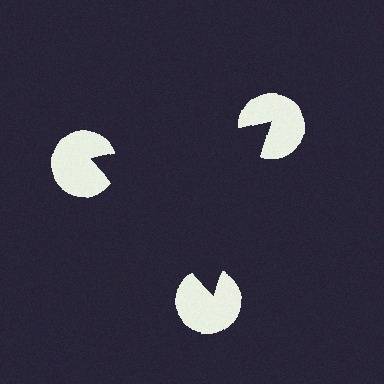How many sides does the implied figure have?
3 sides.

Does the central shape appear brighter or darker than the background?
It typically appears slightly darker than the background, even though no actual brightness change is drawn.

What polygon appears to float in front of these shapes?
An illusory triangle — its edges are inferred from the aligned wedge cuts in the pac-man discs, not physically drawn.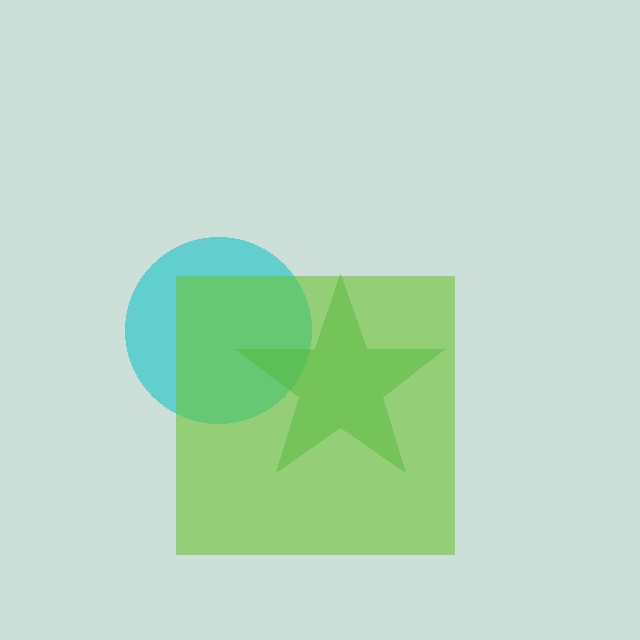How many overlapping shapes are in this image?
There are 3 overlapping shapes in the image.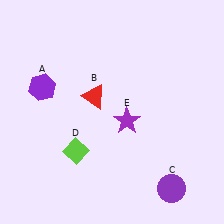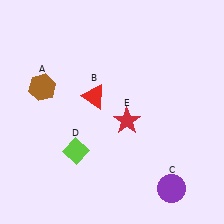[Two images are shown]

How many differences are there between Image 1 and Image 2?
There are 2 differences between the two images.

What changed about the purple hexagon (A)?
In Image 1, A is purple. In Image 2, it changed to brown.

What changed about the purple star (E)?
In Image 1, E is purple. In Image 2, it changed to red.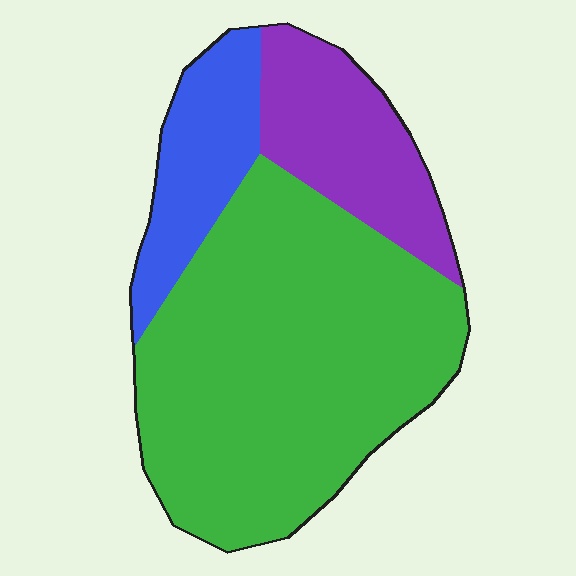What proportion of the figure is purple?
Purple takes up between a sixth and a third of the figure.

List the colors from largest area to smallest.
From largest to smallest: green, purple, blue.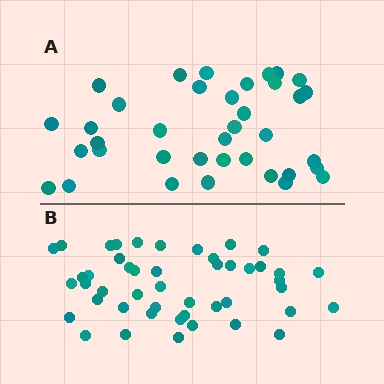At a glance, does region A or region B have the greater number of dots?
Region B (the bottom region) has more dots.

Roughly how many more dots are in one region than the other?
Region B has roughly 10 or so more dots than region A.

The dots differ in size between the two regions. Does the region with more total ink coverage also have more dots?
No. Region A has more total ink coverage because its dots are larger, but region B actually contains more individual dots. Total area can be misleading — the number of items is what matters here.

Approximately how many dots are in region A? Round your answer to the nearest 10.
About 40 dots. (The exact count is 37, which rounds to 40.)